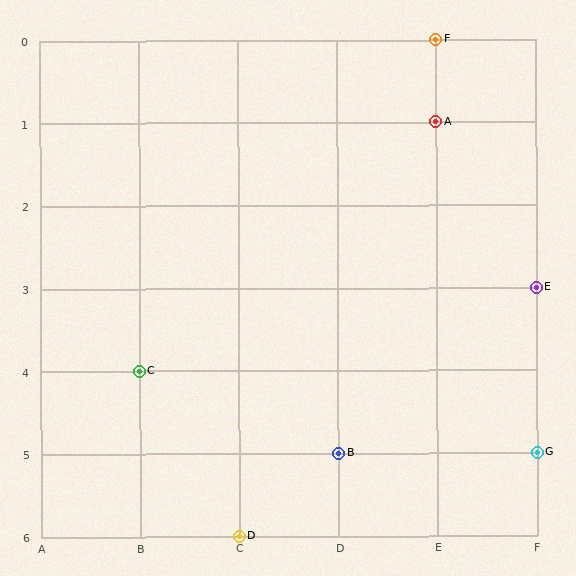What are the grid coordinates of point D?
Point D is at grid coordinates (C, 6).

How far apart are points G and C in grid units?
Points G and C are 4 columns and 1 row apart (about 4.1 grid units diagonally).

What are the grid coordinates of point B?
Point B is at grid coordinates (D, 5).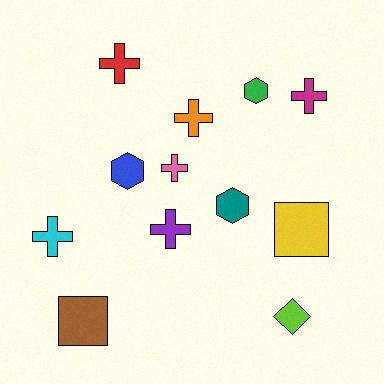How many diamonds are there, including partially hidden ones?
There is 1 diamond.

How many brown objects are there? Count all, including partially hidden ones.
There is 1 brown object.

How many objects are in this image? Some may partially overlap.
There are 12 objects.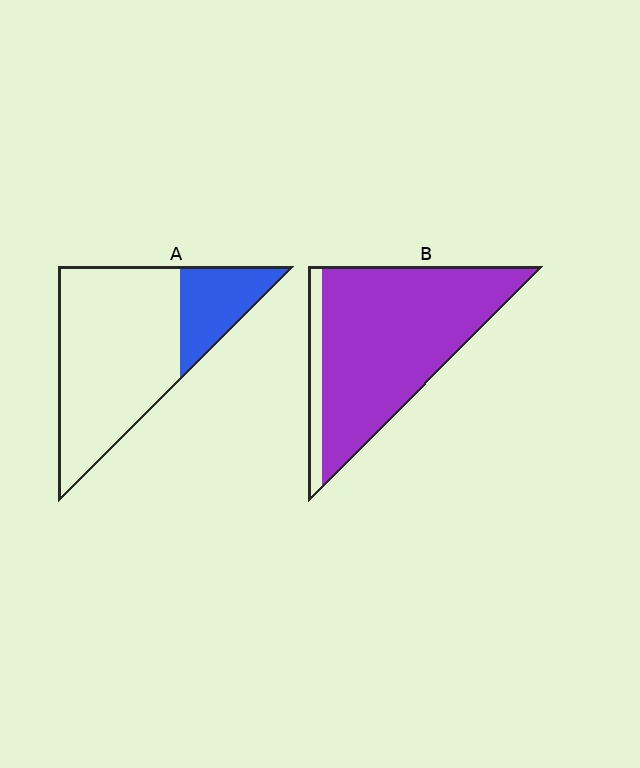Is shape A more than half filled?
No.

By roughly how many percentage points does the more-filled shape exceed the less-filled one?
By roughly 65 percentage points (B over A).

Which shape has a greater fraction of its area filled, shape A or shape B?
Shape B.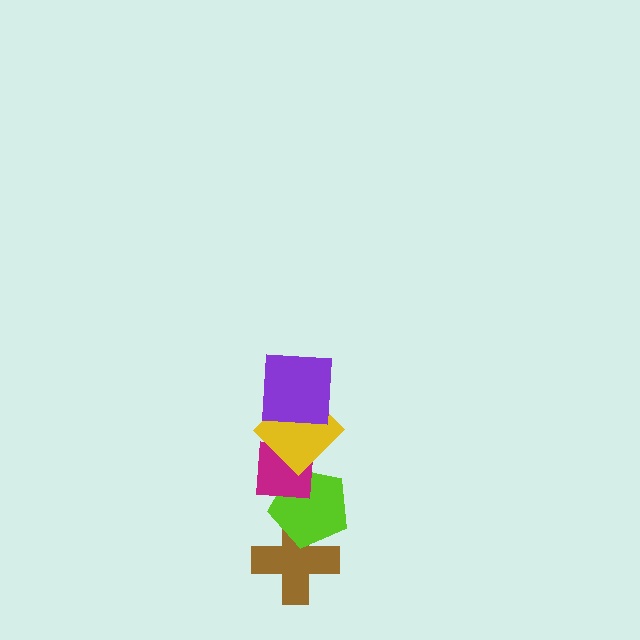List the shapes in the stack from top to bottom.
From top to bottom: the purple square, the yellow diamond, the magenta square, the lime pentagon, the brown cross.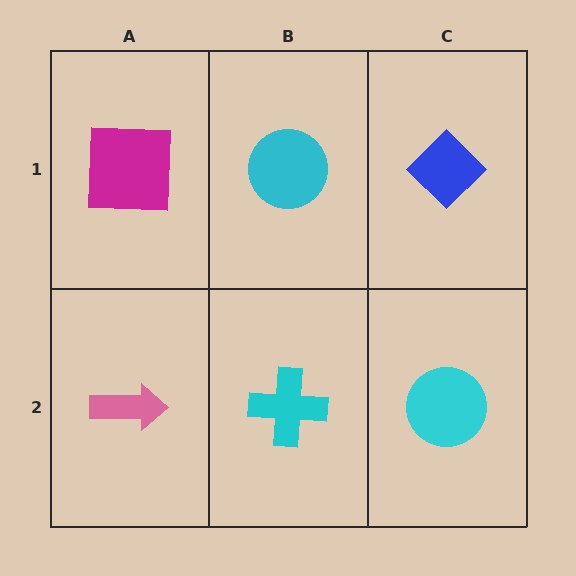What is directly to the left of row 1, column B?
A magenta square.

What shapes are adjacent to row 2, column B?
A cyan circle (row 1, column B), a pink arrow (row 2, column A), a cyan circle (row 2, column C).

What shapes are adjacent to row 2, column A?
A magenta square (row 1, column A), a cyan cross (row 2, column B).